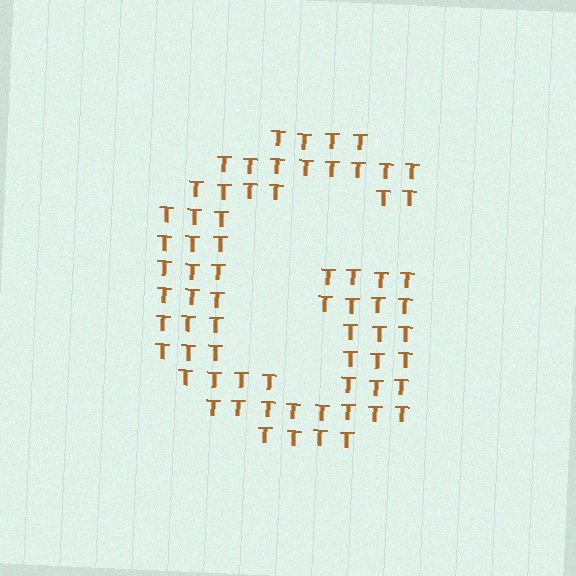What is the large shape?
The large shape is the letter G.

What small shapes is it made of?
It is made of small letter T's.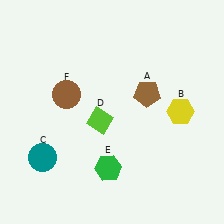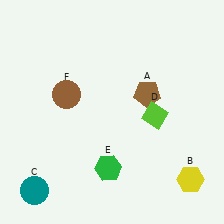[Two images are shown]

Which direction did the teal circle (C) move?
The teal circle (C) moved down.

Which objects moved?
The objects that moved are: the yellow hexagon (B), the teal circle (C), the lime diamond (D).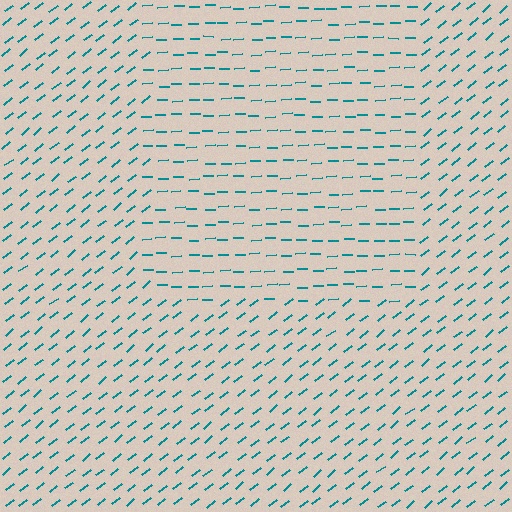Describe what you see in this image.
The image is filled with small teal line segments. A rectangle region in the image has lines oriented differently from the surrounding lines, creating a visible texture boundary.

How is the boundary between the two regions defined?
The boundary is defined purely by a change in line orientation (approximately 36 degrees difference). All lines are the same color and thickness.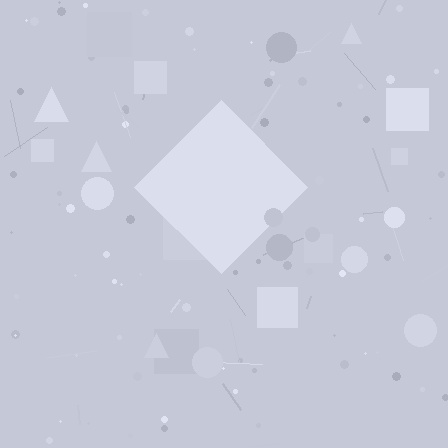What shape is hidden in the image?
A diamond is hidden in the image.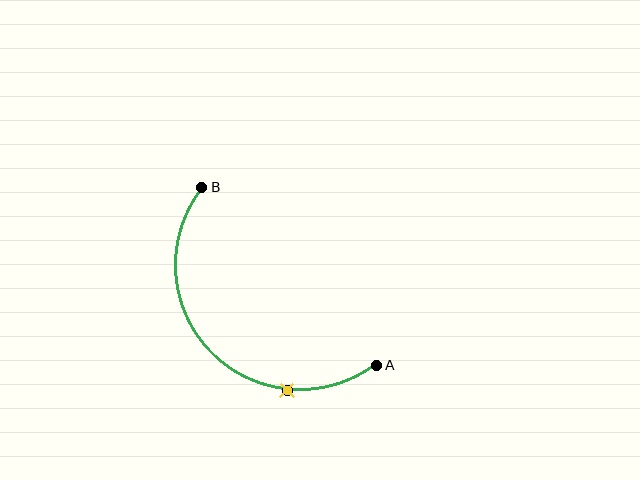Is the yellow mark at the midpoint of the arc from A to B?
No. The yellow mark lies on the arc but is closer to endpoint A. The arc midpoint would be at the point on the curve equidistant along the arc from both A and B.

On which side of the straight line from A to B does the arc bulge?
The arc bulges below and to the left of the straight line connecting A and B.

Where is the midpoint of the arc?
The arc midpoint is the point on the curve farthest from the straight line joining A and B. It sits below and to the left of that line.